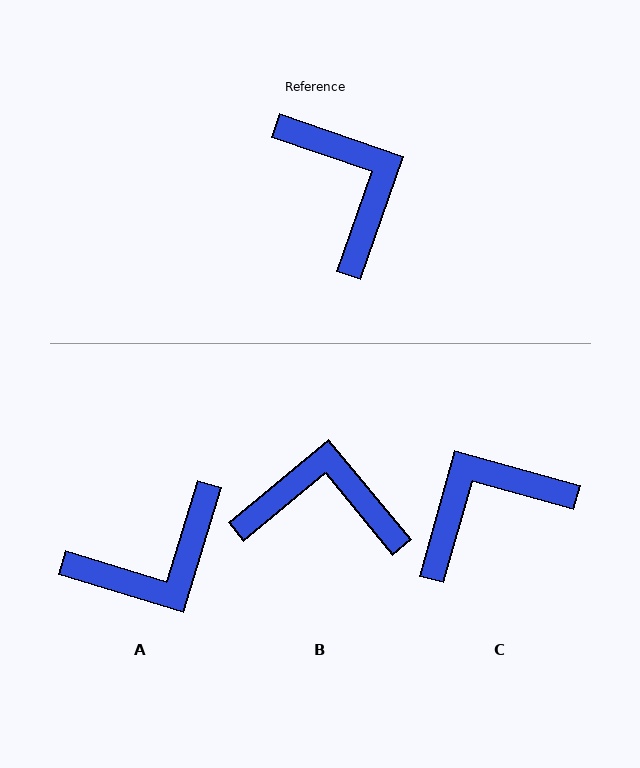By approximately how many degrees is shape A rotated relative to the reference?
Approximately 88 degrees clockwise.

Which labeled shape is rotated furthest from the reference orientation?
C, about 93 degrees away.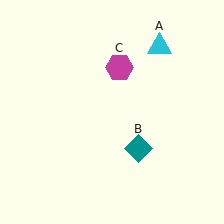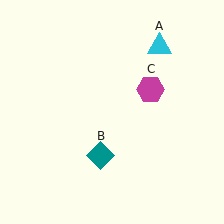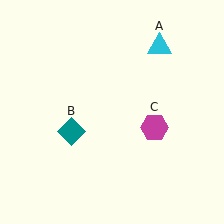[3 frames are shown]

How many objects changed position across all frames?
2 objects changed position: teal diamond (object B), magenta hexagon (object C).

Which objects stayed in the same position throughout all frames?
Cyan triangle (object A) remained stationary.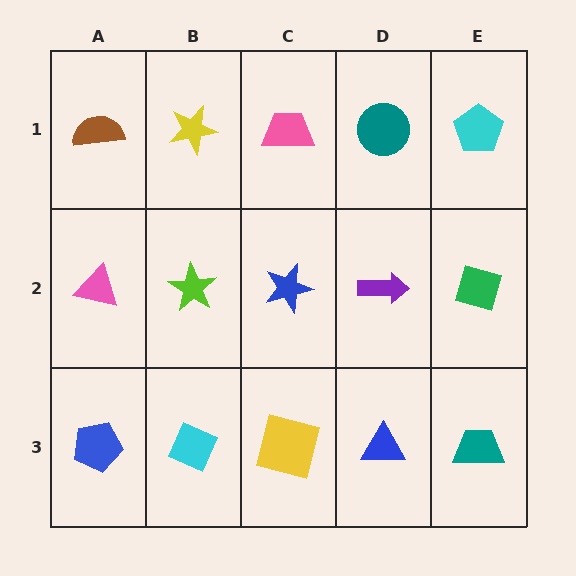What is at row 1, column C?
A pink trapezoid.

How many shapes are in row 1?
5 shapes.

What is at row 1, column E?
A cyan pentagon.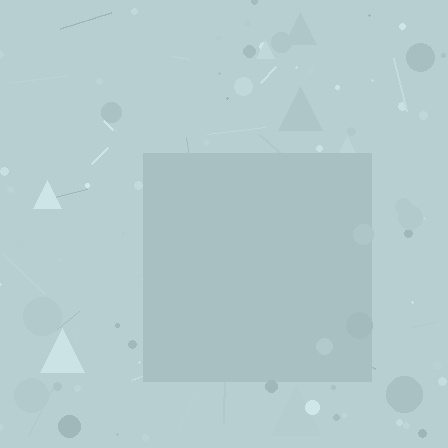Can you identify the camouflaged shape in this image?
The camouflaged shape is a square.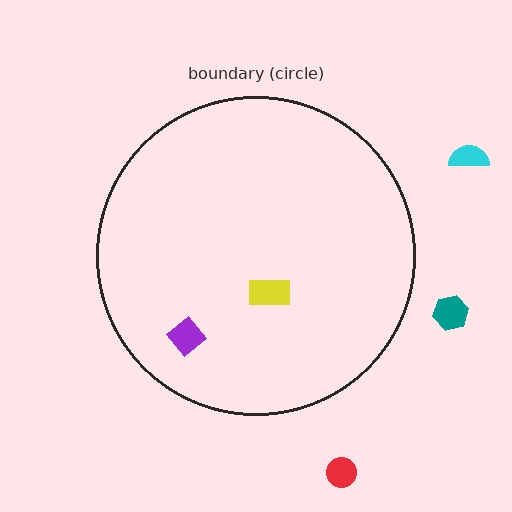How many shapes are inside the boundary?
2 inside, 3 outside.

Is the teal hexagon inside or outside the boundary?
Outside.